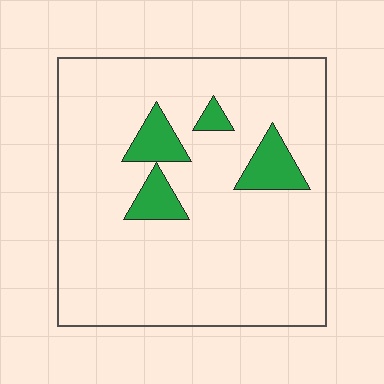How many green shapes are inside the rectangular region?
4.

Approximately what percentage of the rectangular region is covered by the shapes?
Approximately 10%.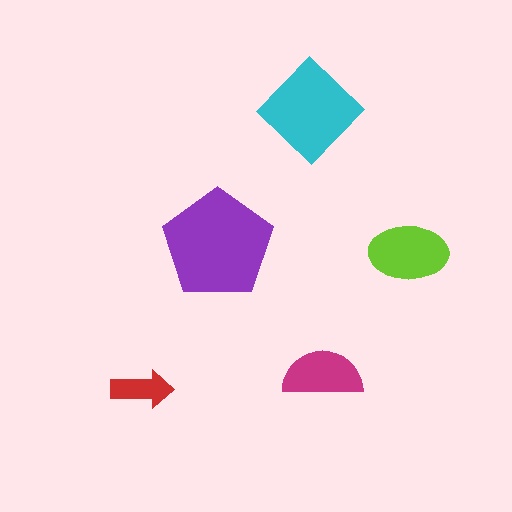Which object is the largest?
The purple pentagon.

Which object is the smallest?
The red arrow.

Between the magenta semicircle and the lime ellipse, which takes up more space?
The lime ellipse.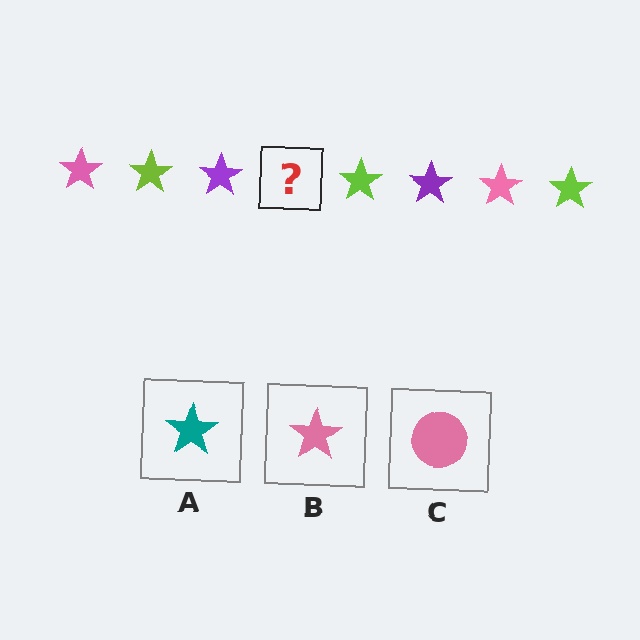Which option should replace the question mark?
Option B.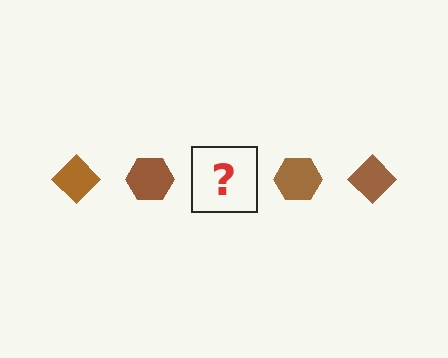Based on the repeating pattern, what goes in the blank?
The blank should be a brown diamond.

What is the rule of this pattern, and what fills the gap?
The rule is that the pattern cycles through diamond, hexagon shapes in brown. The gap should be filled with a brown diamond.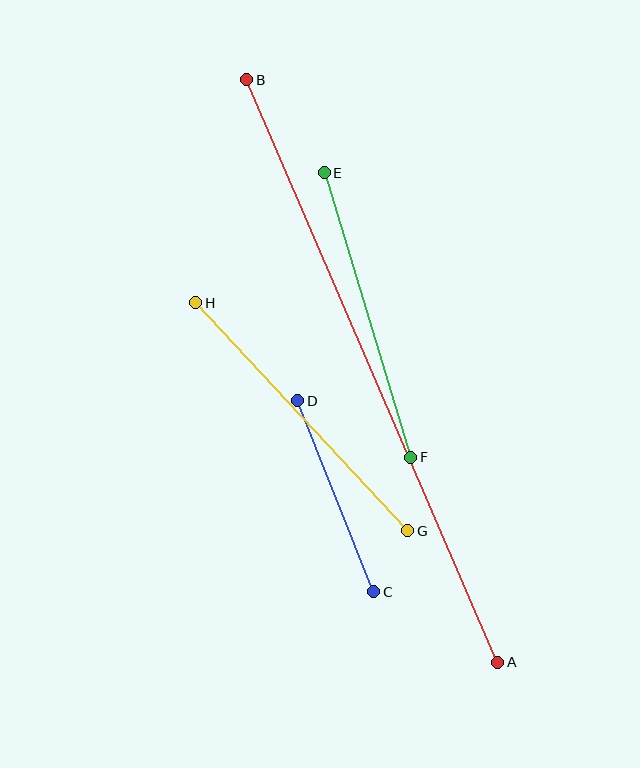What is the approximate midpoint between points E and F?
The midpoint is at approximately (368, 315) pixels.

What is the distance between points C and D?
The distance is approximately 206 pixels.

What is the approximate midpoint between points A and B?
The midpoint is at approximately (372, 371) pixels.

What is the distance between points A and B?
The distance is approximately 634 pixels.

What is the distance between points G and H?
The distance is approximately 312 pixels.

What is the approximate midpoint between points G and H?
The midpoint is at approximately (302, 417) pixels.